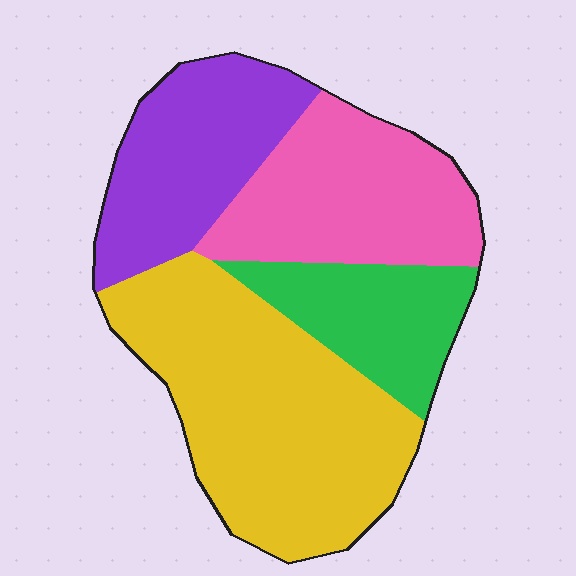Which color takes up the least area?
Green, at roughly 15%.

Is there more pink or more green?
Pink.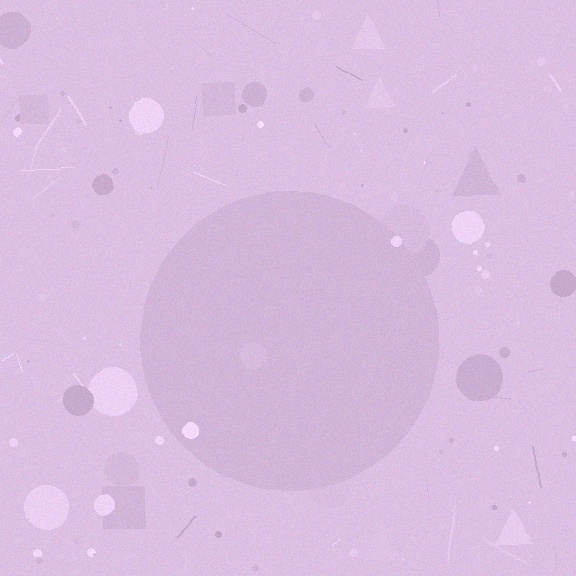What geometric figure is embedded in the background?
A circle is embedded in the background.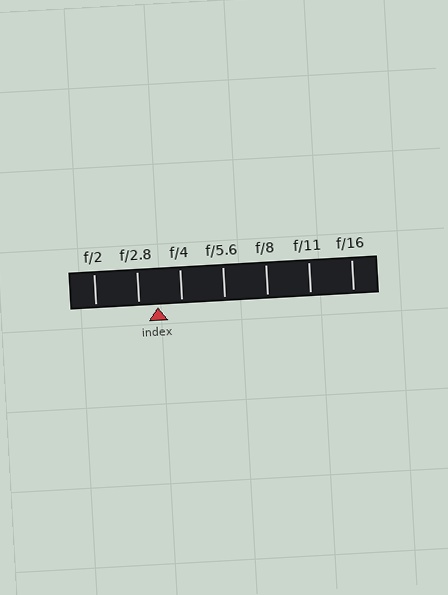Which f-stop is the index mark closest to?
The index mark is closest to f/2.8.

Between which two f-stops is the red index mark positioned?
The index mark is between f/2.8 and f/4.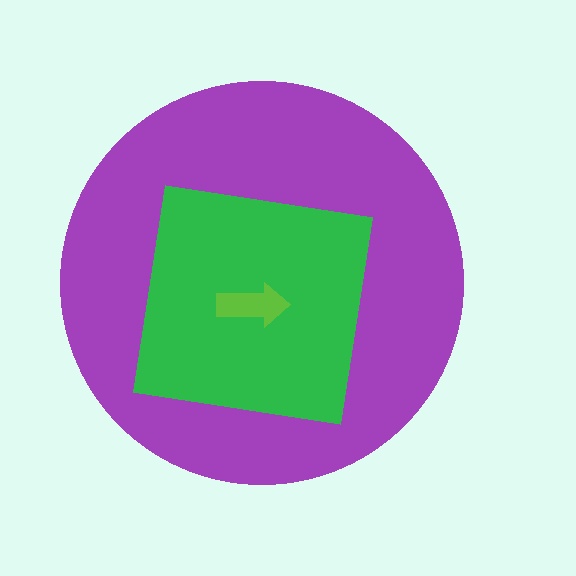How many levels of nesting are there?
3.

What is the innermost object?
The lime arrow.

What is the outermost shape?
The purple circle.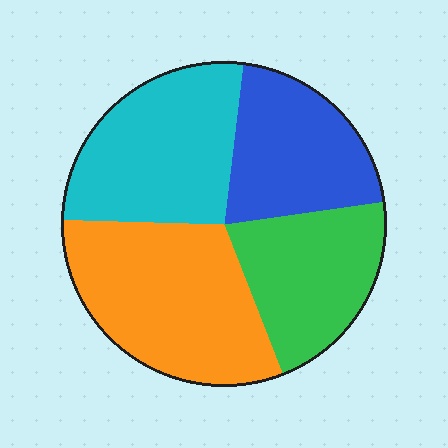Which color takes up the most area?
Orange, at roughly 30%.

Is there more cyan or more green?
Cyan.